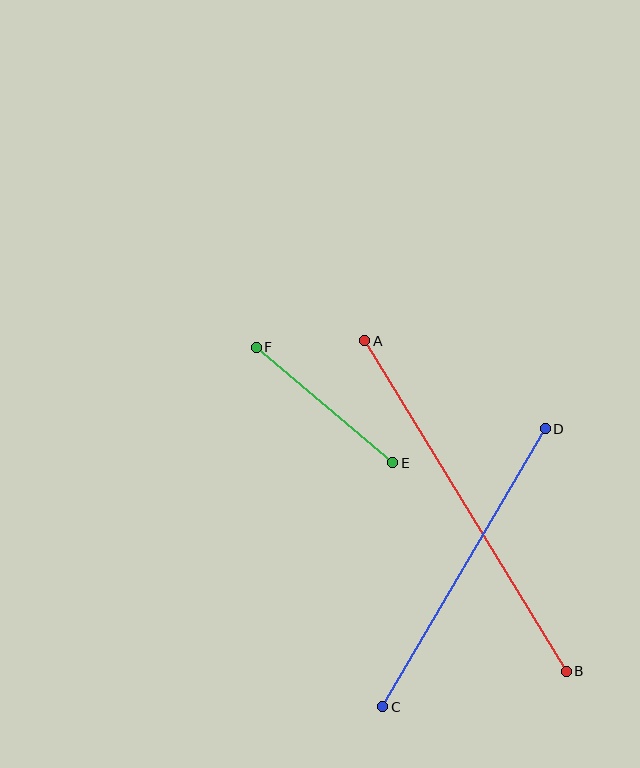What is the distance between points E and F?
The distance is approximately 179 pixels.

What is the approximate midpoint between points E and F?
The midpoint is at approximately (325, 405) pixels.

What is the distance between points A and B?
The distance is approximately 387 pixels.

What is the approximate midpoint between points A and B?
The midpoint is at approximately (465, 506) pixels.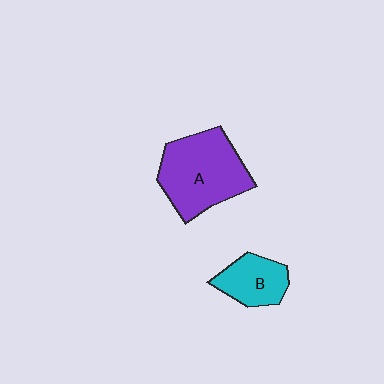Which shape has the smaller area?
Shape B (cyan).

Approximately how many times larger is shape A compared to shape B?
Approximately 2.0 times.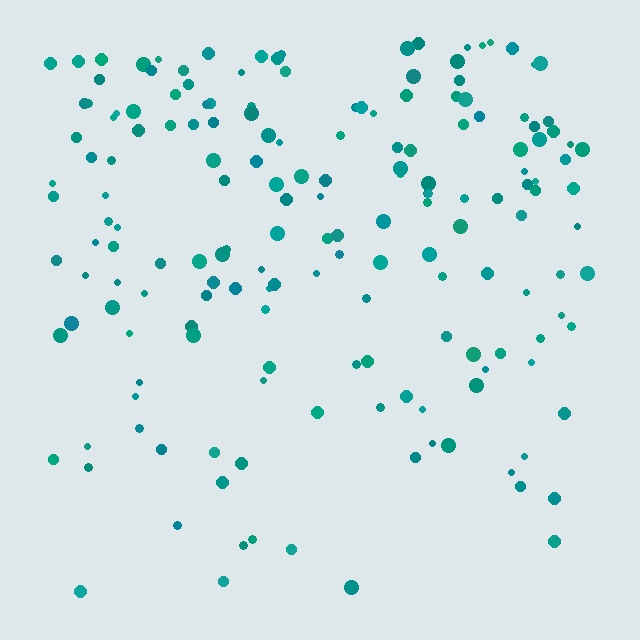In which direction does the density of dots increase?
From bottom to top, with the top side densest.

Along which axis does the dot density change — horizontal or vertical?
Vertical.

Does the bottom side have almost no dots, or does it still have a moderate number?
Still a moderate number, just noticeably fewer than the top.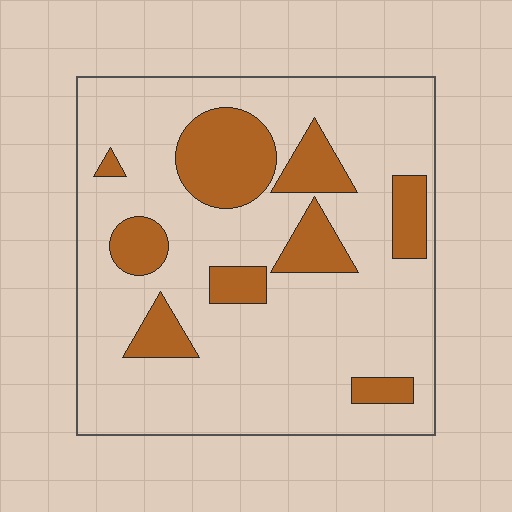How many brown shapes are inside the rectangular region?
9.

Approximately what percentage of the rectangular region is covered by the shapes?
Approximately 20%.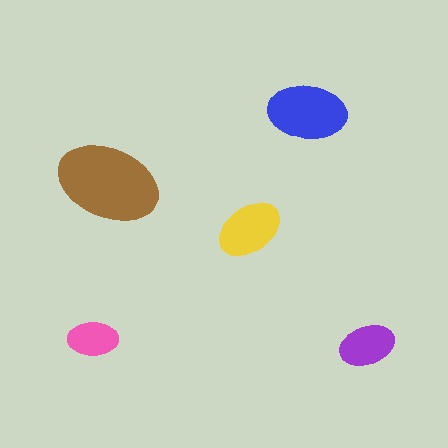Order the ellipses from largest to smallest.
the brown one, the blue one, the yellow one, the purple one, the pink one.